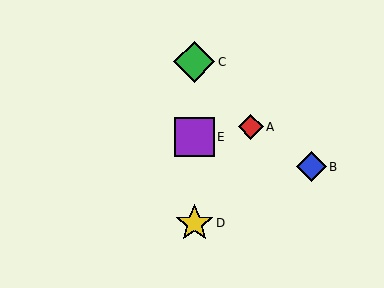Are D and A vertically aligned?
No, D is at x≈194 and A is at x≈251.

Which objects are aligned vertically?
Objects C, D, E are aligned vertically.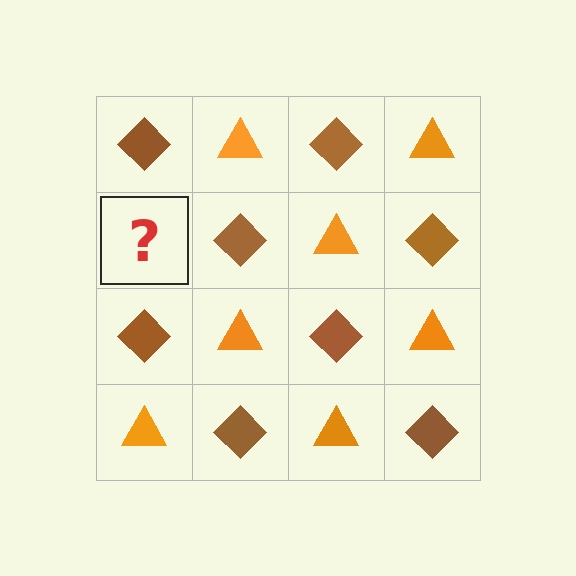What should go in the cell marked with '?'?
The missing cell should contain an orange triangle.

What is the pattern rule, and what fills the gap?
The rule is that it alternates brown diamond and orange triangle in a checkerboard pattern. The gap should be filled with an orange triangle.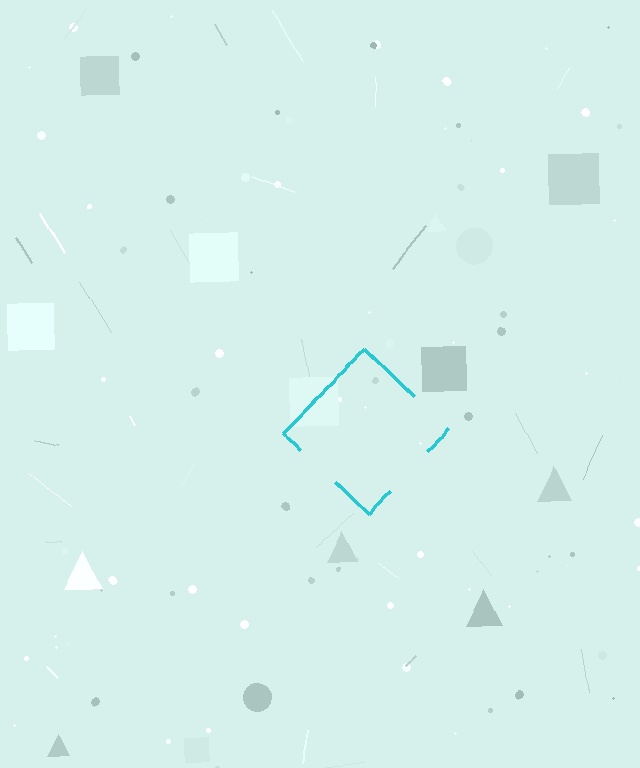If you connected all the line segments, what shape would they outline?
They would outline a diamond.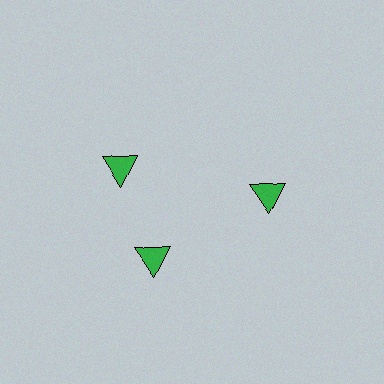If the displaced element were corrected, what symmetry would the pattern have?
It would have 3-fold rotational symmetry — the pattern would map onto itself every 120 degrees.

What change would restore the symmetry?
The symmetry would be restored by rotating it back into even spacing with its neighbors so that all 3 triangles sit at equal angles and equal distance from the center.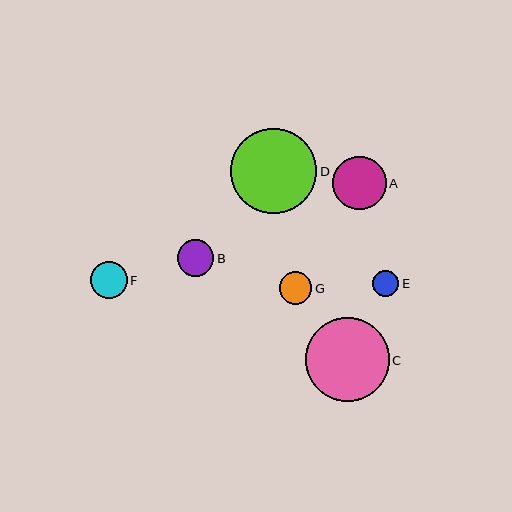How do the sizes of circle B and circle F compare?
Circle B and circle F are approximately the same size.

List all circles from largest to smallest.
From largest to smallest: D, C, A, B, F, G, E.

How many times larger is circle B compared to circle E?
Circle B is approximately 1.4 times the size of circle E.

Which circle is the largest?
Circle D is the largest with a size of approximately 86 pixels.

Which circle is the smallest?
Circle E is the smallest with a size of approximately 26 pixels.